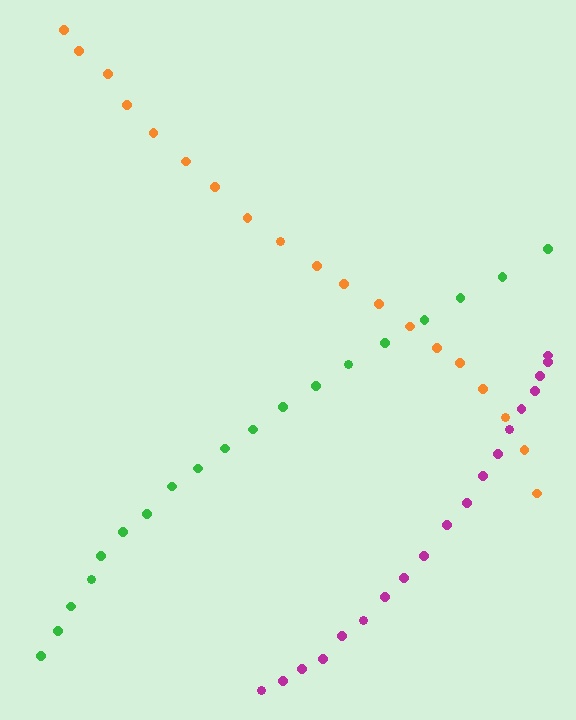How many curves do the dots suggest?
There are 3 distinct paths.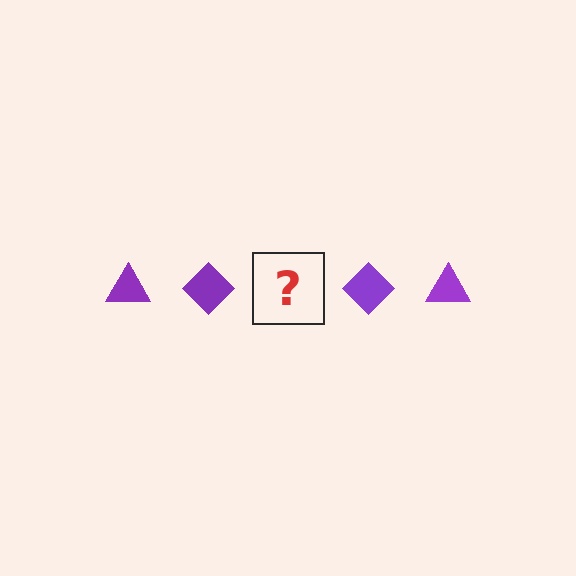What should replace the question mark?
The question mark should be replaced with a purple triangle.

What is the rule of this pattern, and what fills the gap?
The rule is that the pattern cycles through triangle, diamond shapes in purple. The gap should be filled with a purple triangle.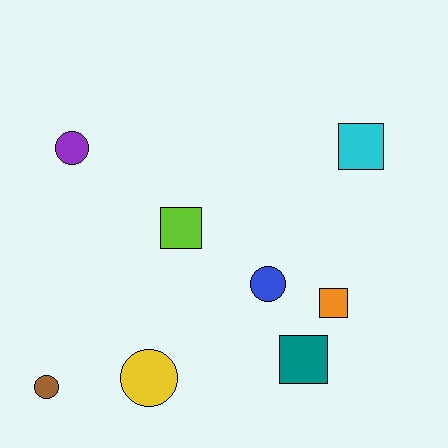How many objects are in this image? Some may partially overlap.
There are 8 objects.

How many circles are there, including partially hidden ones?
There are 4 circles.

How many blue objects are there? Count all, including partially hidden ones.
There is 1 blue object.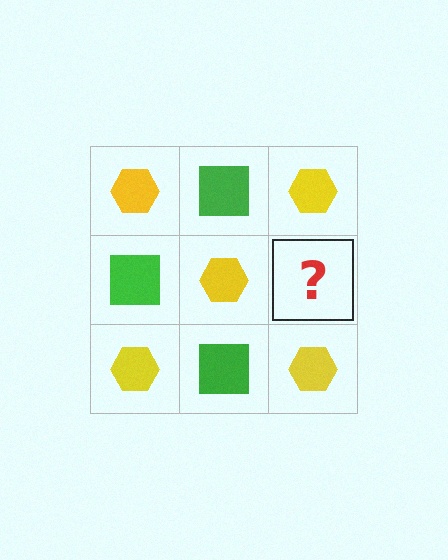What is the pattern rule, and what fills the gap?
The rule is that it alternates yellow hexagon and green square in a checkerboard pattern. The gap should be filled with a green square.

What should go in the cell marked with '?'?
The missing cell should contain a green square.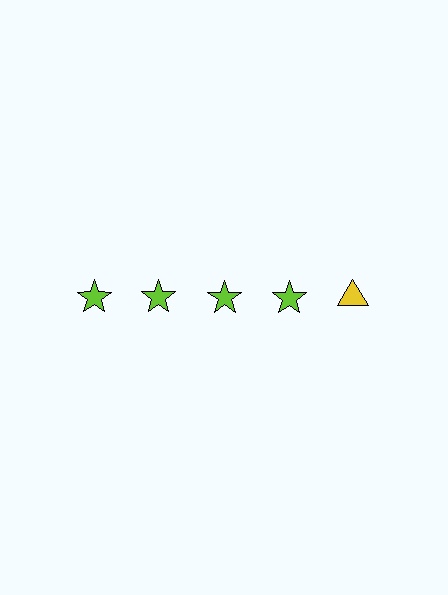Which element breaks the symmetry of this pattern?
The yellow triangle in the top row, rightmost column breaks the symmetry. All other shapes are lime stars.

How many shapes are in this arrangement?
There are 5 shapes arranged in a grid pattern.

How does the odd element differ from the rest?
It differs in both color (yellow instead of lime) and shape (triangle instead of star).